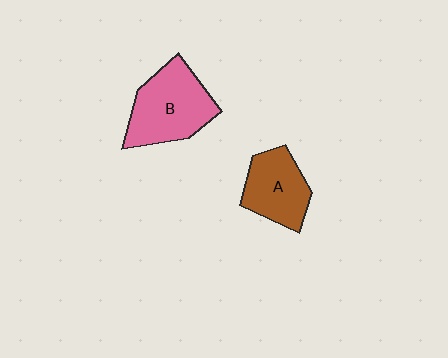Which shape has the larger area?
Shape B (pink).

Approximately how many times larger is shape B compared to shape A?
Approximately 1.3 times.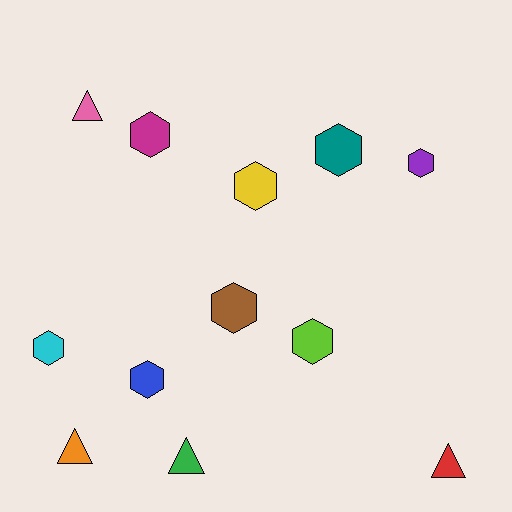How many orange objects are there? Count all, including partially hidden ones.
There is 1 orange object.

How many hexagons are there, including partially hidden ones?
There are 8 hexagons.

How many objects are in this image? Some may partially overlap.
There are 12 objects.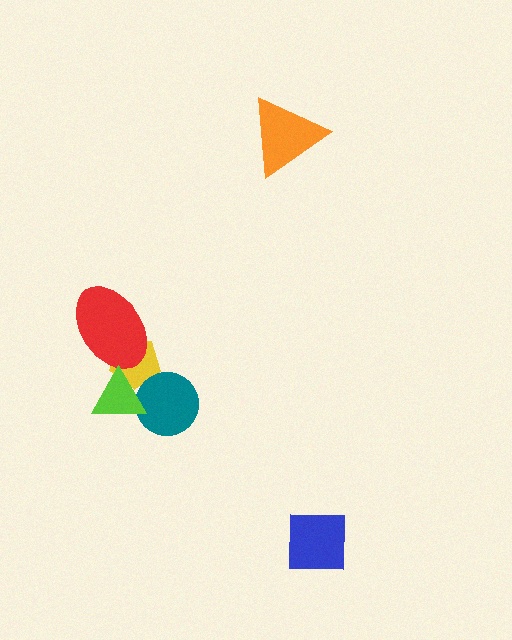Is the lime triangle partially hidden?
No, no other shape covers it.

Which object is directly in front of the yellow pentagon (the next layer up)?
The red ellipse is directly in front of the yellow pentagon.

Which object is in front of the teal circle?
The lime triangle is in front of the teal circle.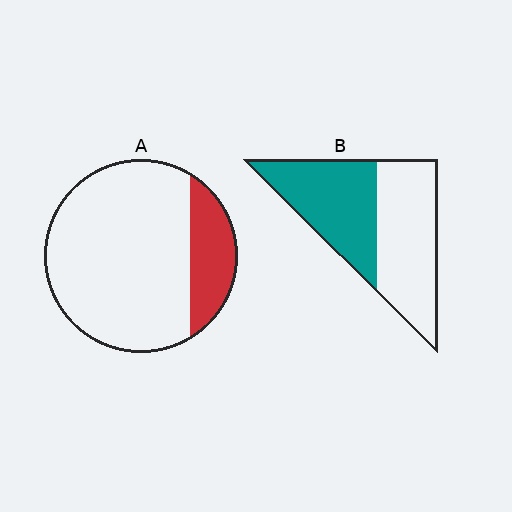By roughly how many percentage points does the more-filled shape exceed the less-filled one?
By roughly 30 percentage points (B over A).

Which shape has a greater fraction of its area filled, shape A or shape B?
Shape B.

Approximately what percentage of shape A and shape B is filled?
A is approximately 20% and B is approximately 45%.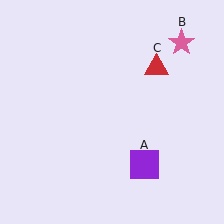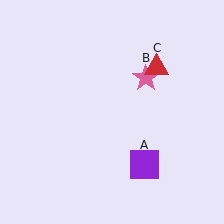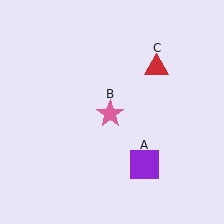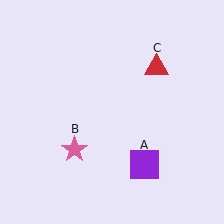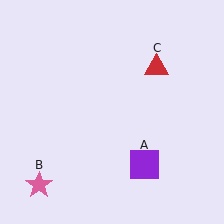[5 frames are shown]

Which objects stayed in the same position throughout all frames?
Purple square (object A) and red triangle (object C) remained stationary.